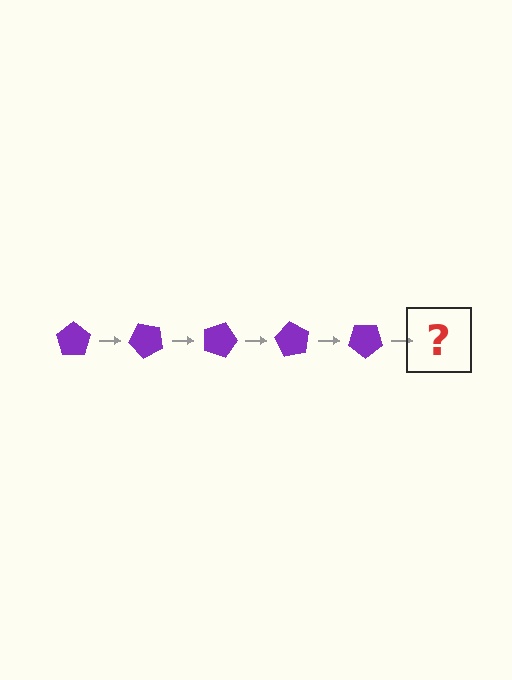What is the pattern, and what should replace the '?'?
The pattern is that the pentagon rotates 45 degrees each step. The '?' should be a purple pentagon rotated 225 degrees.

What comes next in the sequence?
The next element should be a purple pentagon rotated 225 degrees.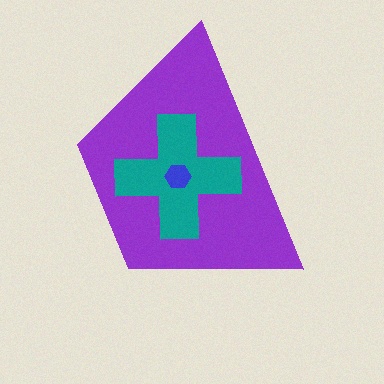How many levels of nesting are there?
3.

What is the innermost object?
The blue hexagon.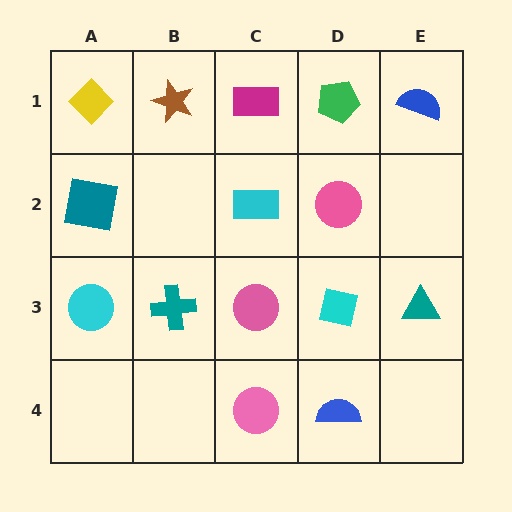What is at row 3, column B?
A teal cross.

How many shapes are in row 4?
2 shapes.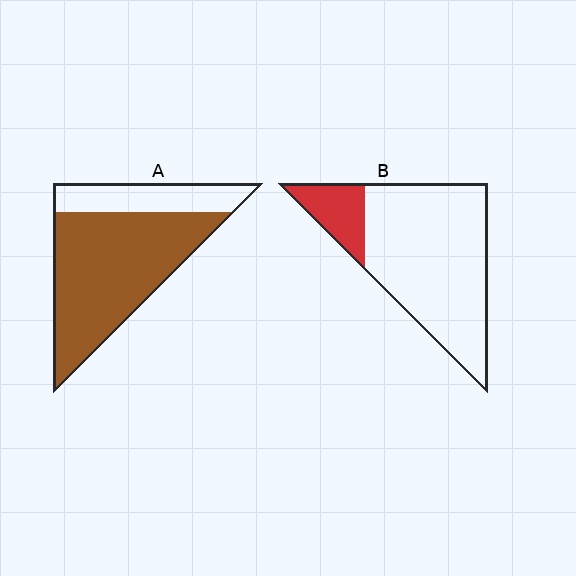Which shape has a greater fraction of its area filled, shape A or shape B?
Shape A.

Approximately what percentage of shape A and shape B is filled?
A is approximately 75% and B is approximately 15%.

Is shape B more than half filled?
No.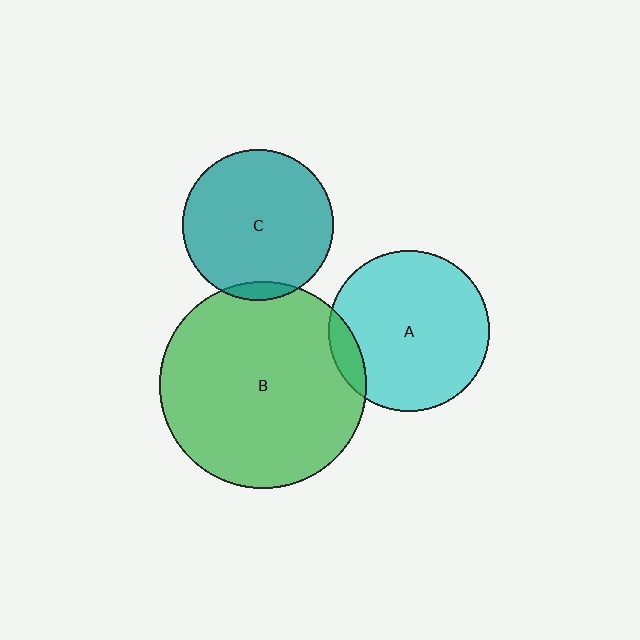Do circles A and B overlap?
Yes.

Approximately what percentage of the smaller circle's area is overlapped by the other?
Approximately 10%.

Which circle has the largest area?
Circle B (green).